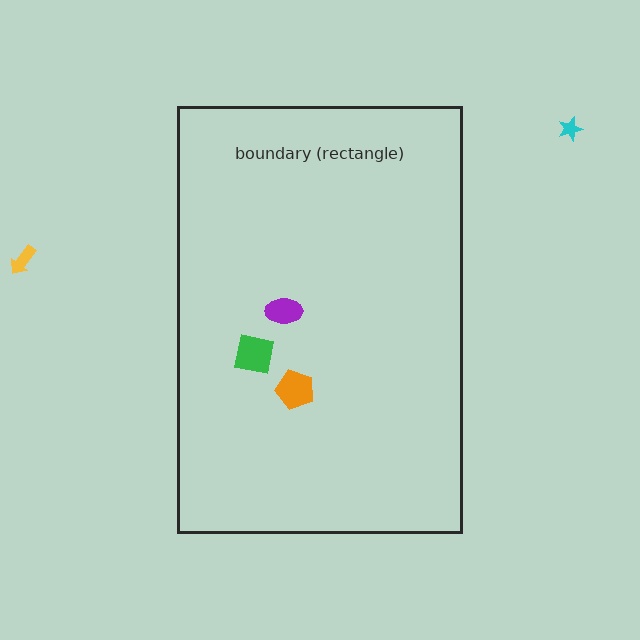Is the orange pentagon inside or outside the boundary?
Inside.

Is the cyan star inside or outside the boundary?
Outside.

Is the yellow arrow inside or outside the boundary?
Outside.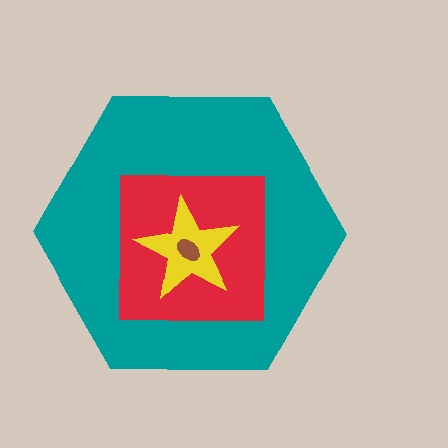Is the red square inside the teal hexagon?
Yes.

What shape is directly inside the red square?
The yellow star.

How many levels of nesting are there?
4.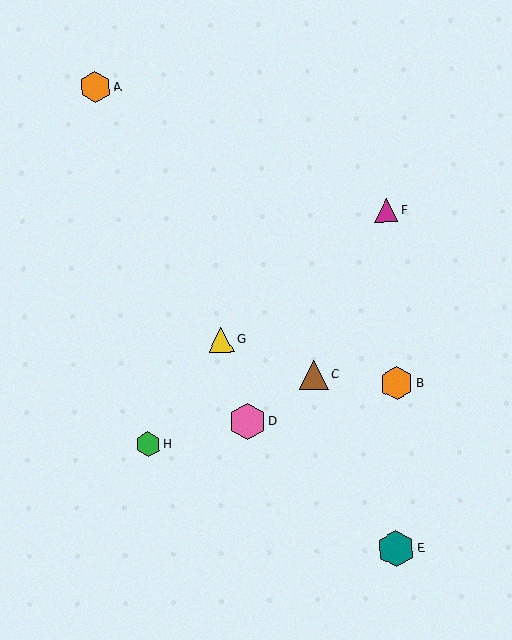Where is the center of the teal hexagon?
The center of the teal hexagon is at (396, 549).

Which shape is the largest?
The pink hexagon (labeled D) is the largest.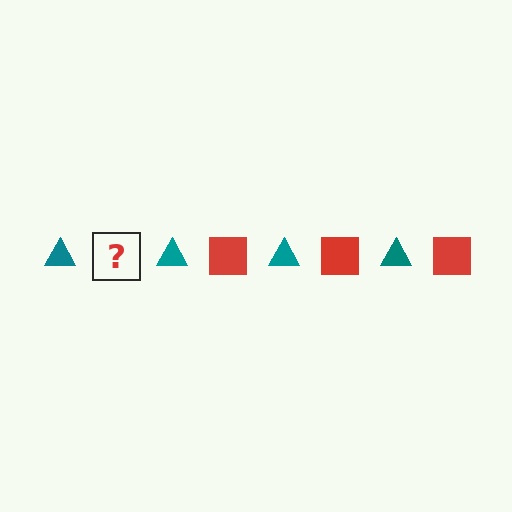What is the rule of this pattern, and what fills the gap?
The rule is that the pattern alternates between teal triangle and red square. The gap should be filled with a red square.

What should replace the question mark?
The question mark should be replaced with a red square.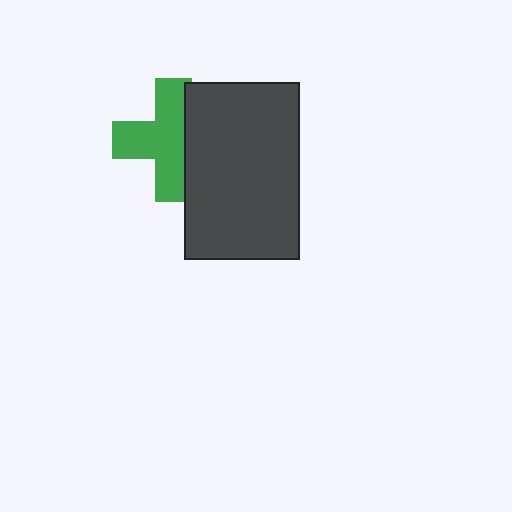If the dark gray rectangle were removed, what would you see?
You would see the complete green cross.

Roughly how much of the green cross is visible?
Most of it is visible (roughly 66%).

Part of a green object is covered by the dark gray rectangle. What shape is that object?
It is a cross.